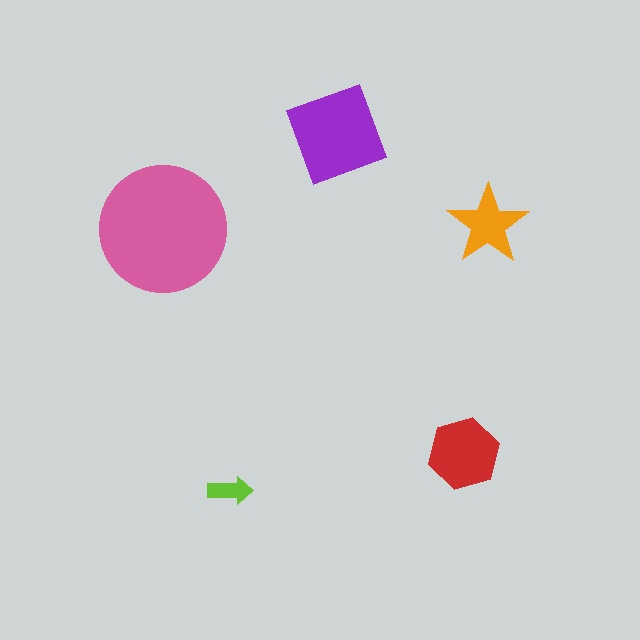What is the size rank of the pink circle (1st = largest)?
1st.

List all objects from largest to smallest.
The pink circle, the purple diamond, the red hexagon, the orange star, the lime arrow.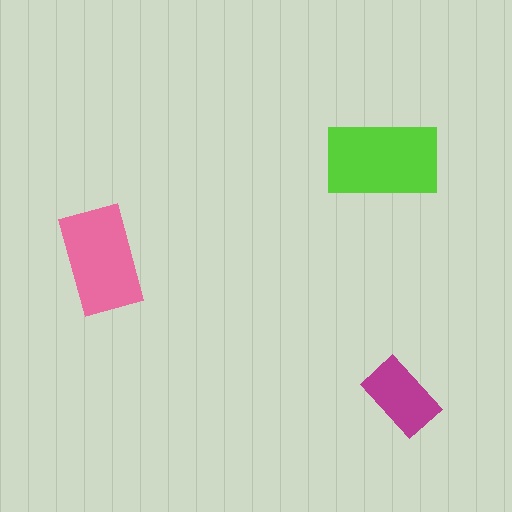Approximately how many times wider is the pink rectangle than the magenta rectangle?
About 1.5 times wider.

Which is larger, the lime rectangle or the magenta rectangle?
The lime one.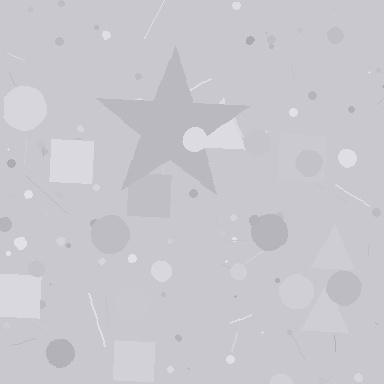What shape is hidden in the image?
A star is hidden in the image.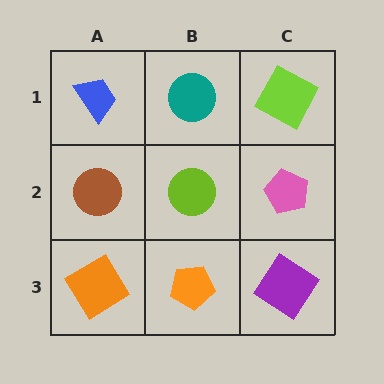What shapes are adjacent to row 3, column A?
A brown circle (row 2, column A), an orange pentagon (row 3, column B).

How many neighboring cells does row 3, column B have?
3.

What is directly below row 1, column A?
A brown circle.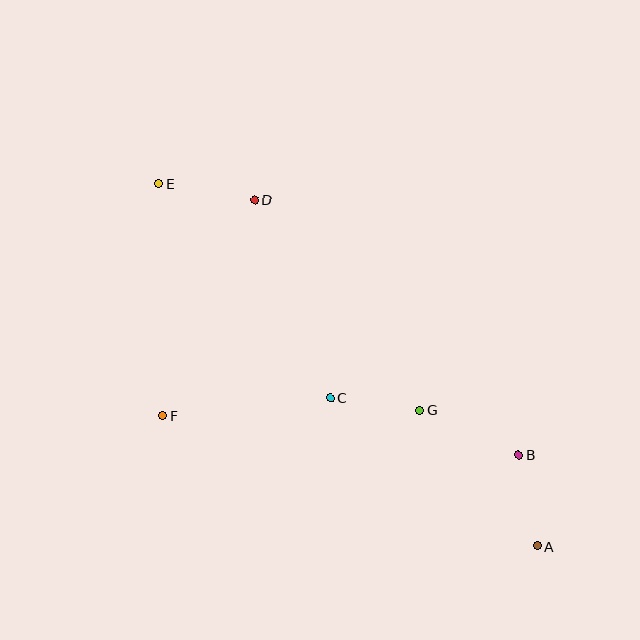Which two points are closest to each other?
Points C and G are closest to each other.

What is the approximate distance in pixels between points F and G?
The distance between F and G is approximately 257 pixels.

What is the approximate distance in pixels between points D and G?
The distance between D and G is approximately 267 pixels.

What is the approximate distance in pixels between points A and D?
The distance between A and D is approximately 446 pixels.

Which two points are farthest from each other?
Points A and E are farthest from each other.